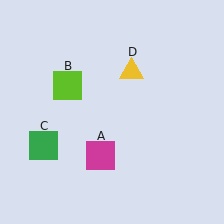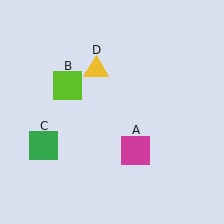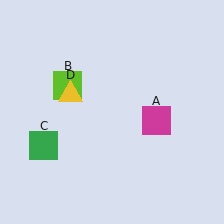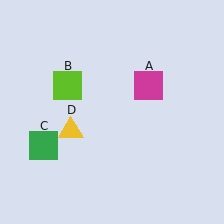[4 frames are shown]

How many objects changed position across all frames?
2 objects changed position: magenta square (object A), yellow triangle (object D).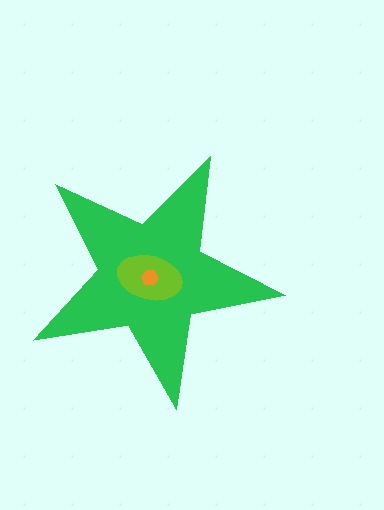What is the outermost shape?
The green star.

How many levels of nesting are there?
3.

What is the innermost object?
The orange hexagon.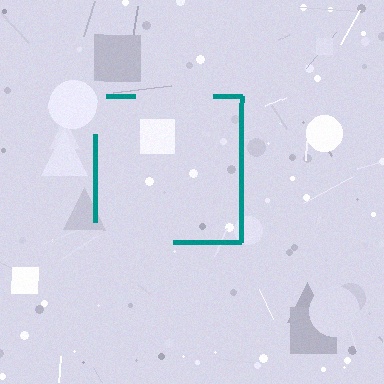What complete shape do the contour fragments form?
The contour fragments form a square.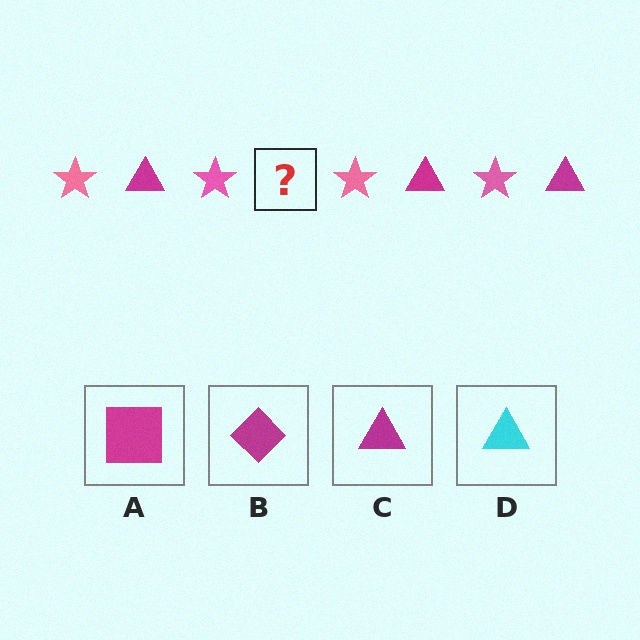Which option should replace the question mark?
Option C.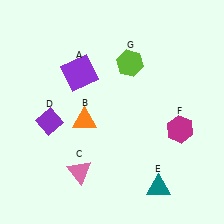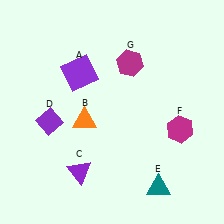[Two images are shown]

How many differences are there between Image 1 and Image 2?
There are 2 differences between the two images.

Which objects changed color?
C changed from pink to purple. G changed from lime to magenta.